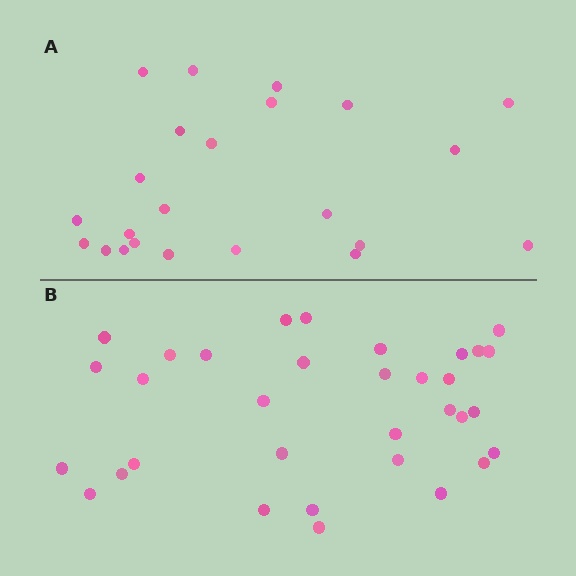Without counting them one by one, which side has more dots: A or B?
Region B (the bottom region) has more dots.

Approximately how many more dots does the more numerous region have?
Region B has roughly 10 or so more dots than region A.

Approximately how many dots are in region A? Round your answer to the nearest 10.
About 20 dots. (The exact count is 23, which rounds to 20.)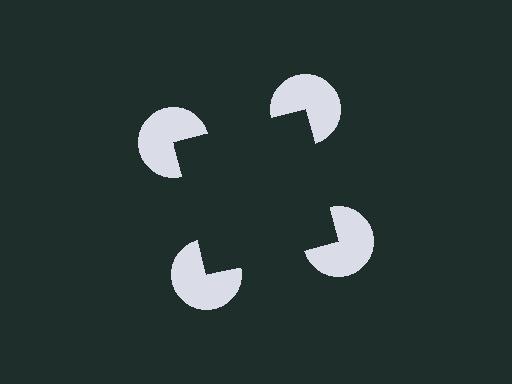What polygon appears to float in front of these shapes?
An illusory square — its edges are inferred from the aligned wedge cuts in the pac-man discs, not physically drawn.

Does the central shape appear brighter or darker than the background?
It typically appears slightly darker than the background, even though no actual brightness change is drawn.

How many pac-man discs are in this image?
There are 4 — one at each vertex of the illusory square.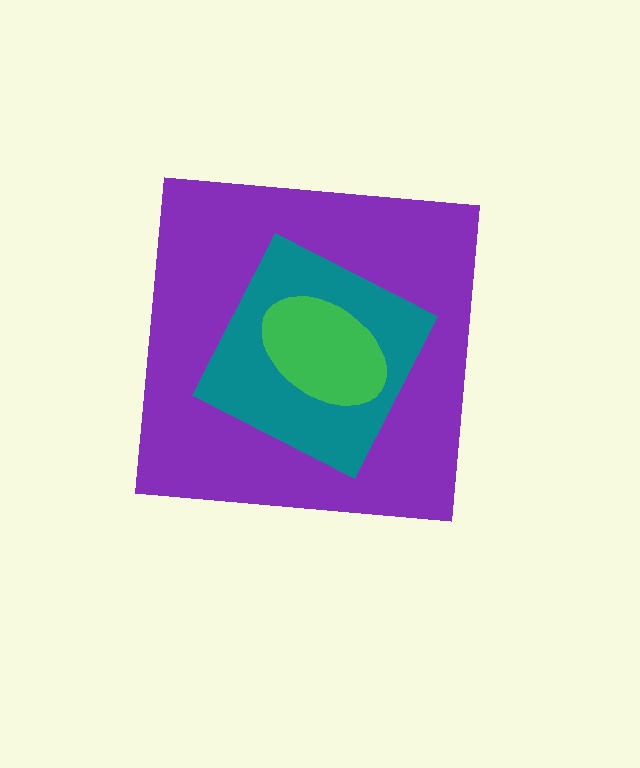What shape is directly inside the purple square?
The teal square.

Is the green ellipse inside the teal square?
Yes.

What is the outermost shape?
The purple square.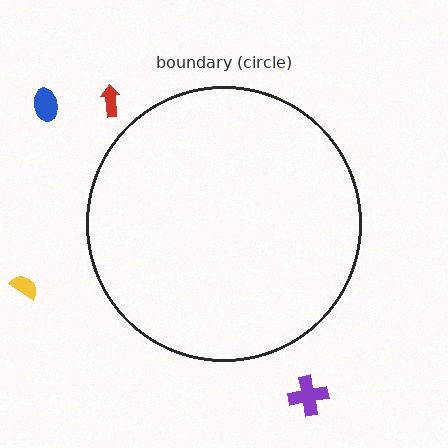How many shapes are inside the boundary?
0 inside, 4 outside.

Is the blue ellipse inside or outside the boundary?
Outside.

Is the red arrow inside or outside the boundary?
Outside.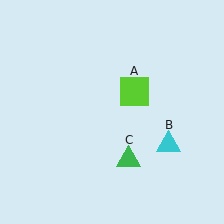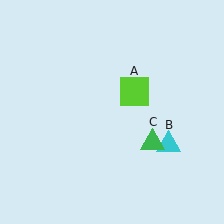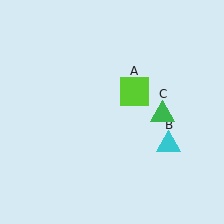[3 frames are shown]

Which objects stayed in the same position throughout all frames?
Lime square (object A) and cyan triangle (object B) remained stationary.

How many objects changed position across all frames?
1 object changed position: green triangle (object C).